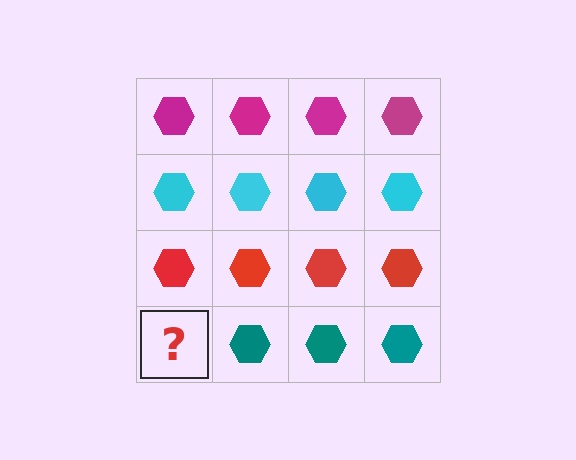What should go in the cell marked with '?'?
The missing cell should contain a teal hexagon.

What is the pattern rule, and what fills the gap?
The rule is that each row has a consistent color. The gap should be filled with a teal hexagon.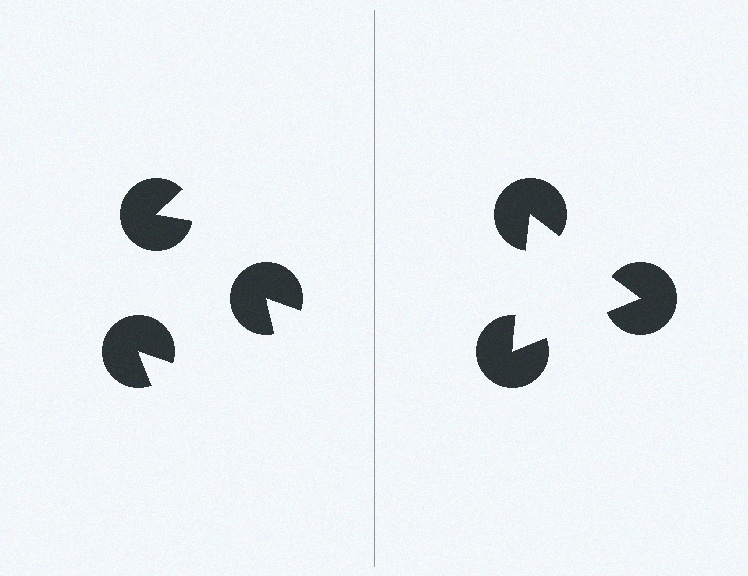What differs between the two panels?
The pac-man discs are positioned identically on both sides; only the wedge orientations differ. On the right they align to a triangle; on the left they are misaligned.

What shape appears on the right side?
An illusory triangle.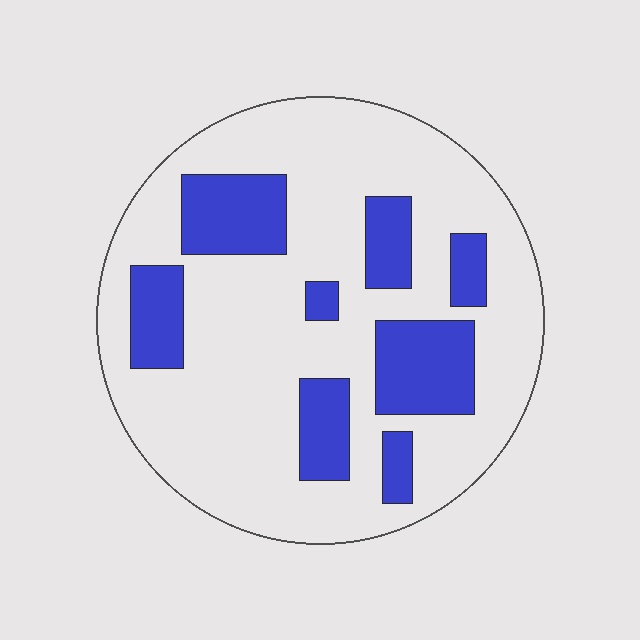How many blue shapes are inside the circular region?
8.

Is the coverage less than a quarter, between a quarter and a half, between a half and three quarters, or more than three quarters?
Between a quarter and a half.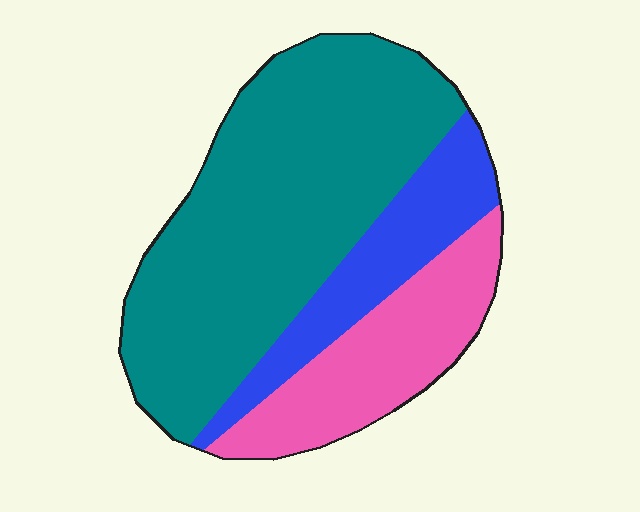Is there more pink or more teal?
Teal.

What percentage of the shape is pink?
Pink covers about 25% of the shape.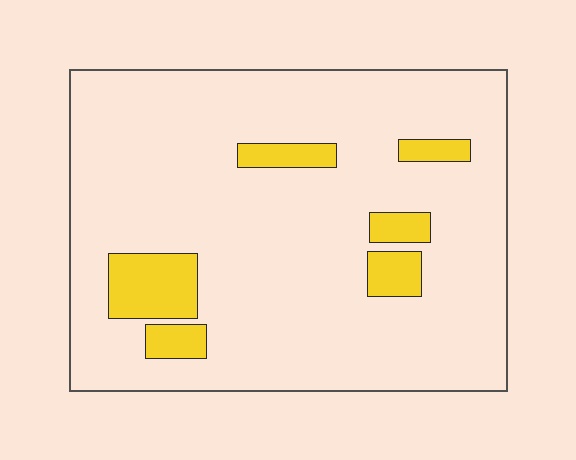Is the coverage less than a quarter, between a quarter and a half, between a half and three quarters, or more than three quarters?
Less than a quarter.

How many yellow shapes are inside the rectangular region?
6.